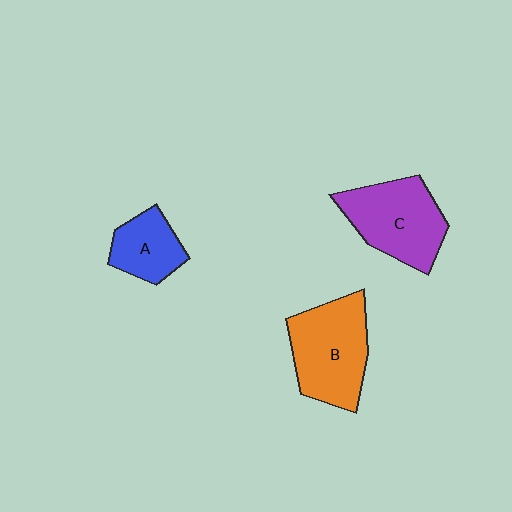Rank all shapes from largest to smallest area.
From largest to smallest: B (orange), C (purple), A (blue).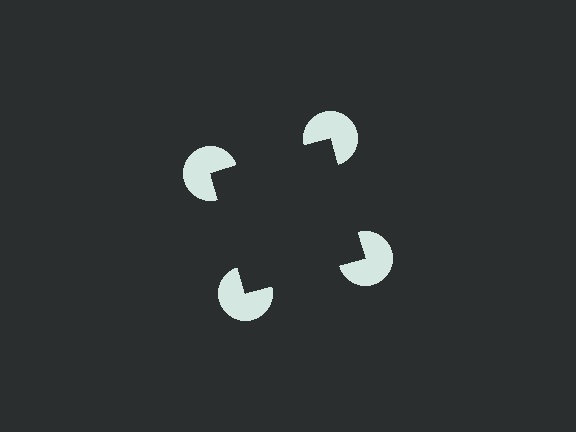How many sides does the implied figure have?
4 sides.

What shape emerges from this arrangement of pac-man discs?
An illusory square — its edges are inferred from the aligned wedge cuts in the pac-man discs, not physically drawn.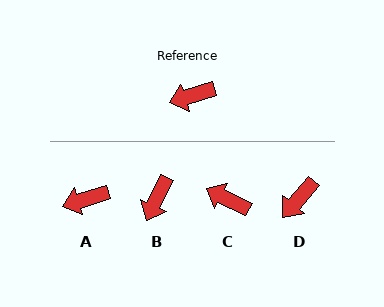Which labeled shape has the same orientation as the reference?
A.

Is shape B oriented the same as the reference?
No, it is off by about 47 degrees.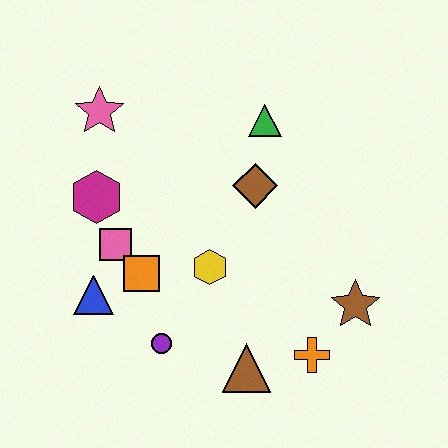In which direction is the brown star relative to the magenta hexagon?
The brown star is to the right of the magenta hexagon.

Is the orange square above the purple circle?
Yes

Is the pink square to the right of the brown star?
No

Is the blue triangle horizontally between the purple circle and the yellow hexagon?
No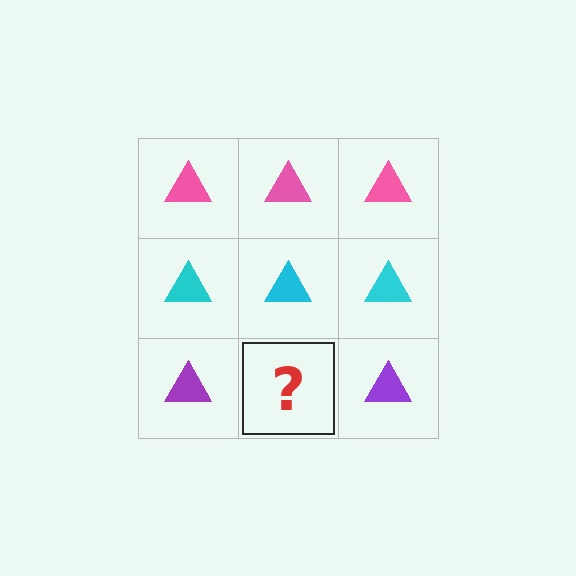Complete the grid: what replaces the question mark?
The question mark should be replaced with a purple triangle.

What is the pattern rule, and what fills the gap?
The rule is that each row has a consistent color. The gap should be filled with a purple triangle.